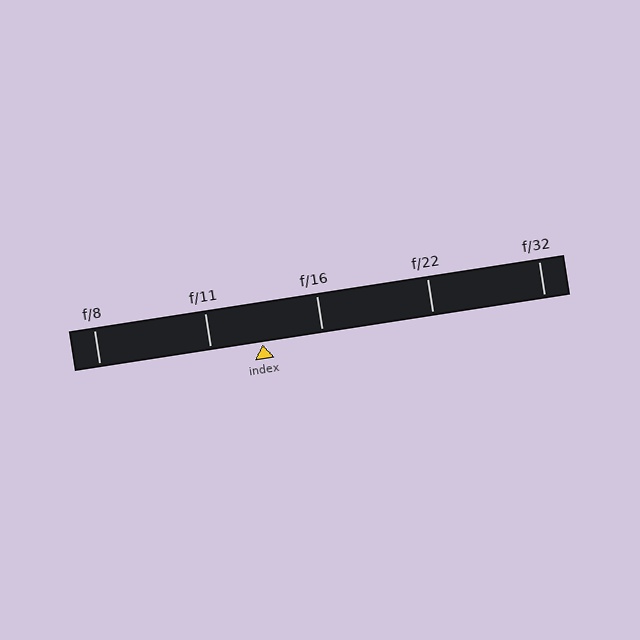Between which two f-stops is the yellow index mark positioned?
The index mark is between f/11 and f/16.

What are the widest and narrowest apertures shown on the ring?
The widest aperture shown is f/8 and the narrowest is f/32.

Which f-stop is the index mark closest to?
The index mark is closest to f/11.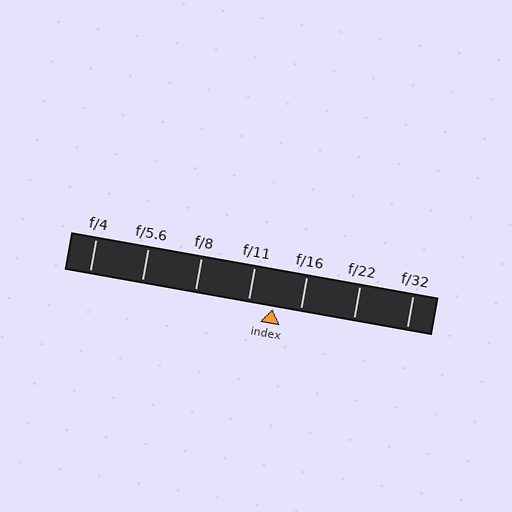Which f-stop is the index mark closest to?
The index mark is closest to f/11.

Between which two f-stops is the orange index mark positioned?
The index mark is between f/11 and f/16.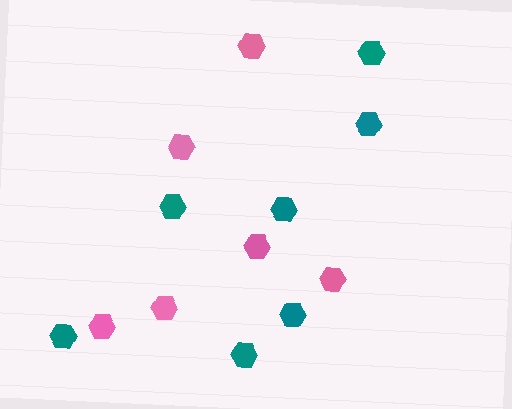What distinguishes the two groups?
There are 2 groups: one group of pink hexagons (6) and one group of teal hexagons (7).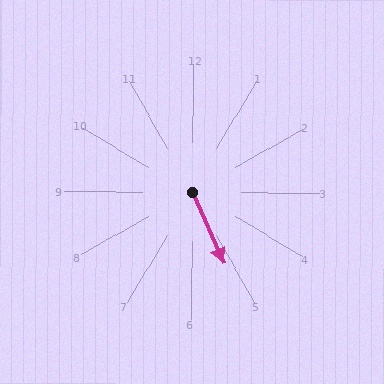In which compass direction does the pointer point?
Southeast.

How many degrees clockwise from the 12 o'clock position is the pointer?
Approximately 156 degrees.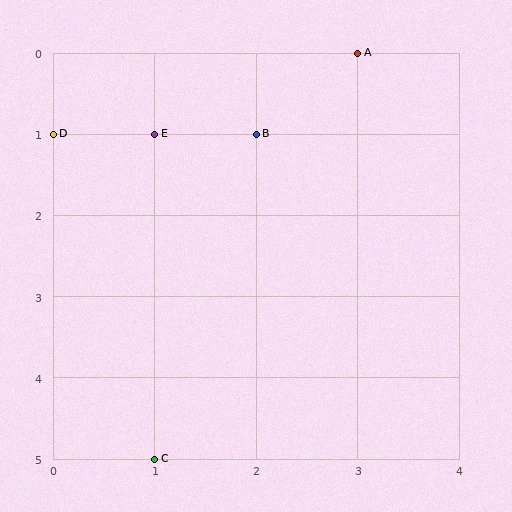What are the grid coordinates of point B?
Point B is at grid coordinates (2, 1).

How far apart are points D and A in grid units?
Points D and A are 3 columns and 1 row apart (about 3.2 grid units diagonally).